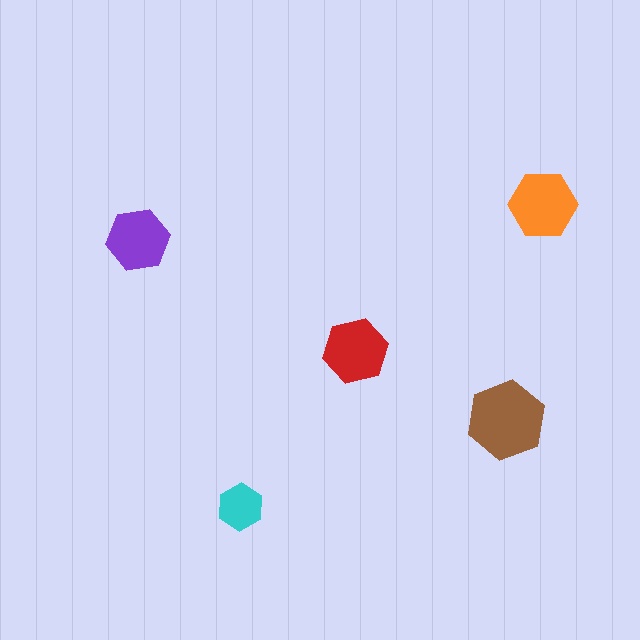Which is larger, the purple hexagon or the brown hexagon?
The brown one.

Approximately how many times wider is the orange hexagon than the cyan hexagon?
About 1.5 times wider.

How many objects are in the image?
There are 5 objects in the image.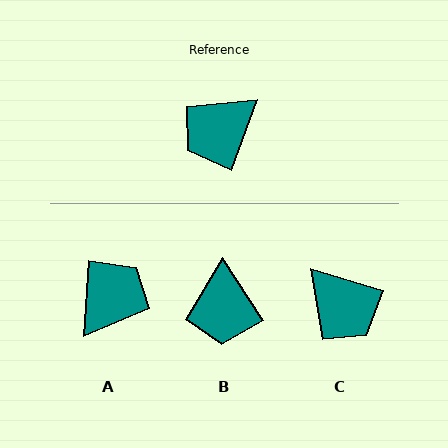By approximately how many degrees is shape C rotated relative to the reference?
Approximately 94 degrees counter-clockwise.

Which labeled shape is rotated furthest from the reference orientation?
A, about 163 degrees away.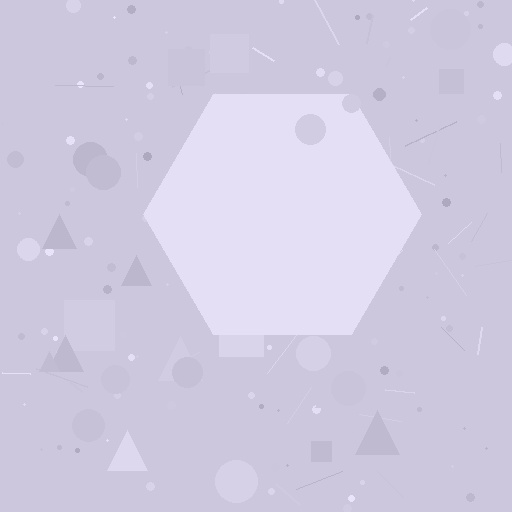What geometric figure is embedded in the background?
A hexagon is embedded in the background.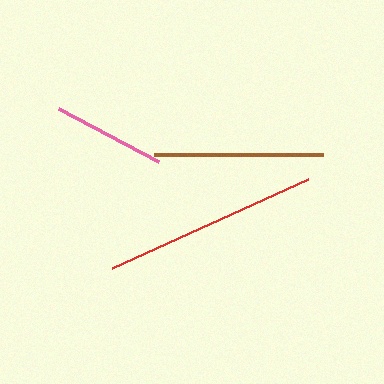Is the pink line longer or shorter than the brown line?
The brown line is longer than the pink line.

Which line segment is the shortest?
The pink line is the shortest at approximately 113 pixels.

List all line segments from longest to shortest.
From longest to shortest: red, brown, pink.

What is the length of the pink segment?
The pink segment is approximately 113 pixels long.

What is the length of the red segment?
The red segment is approximately 214 pixels long.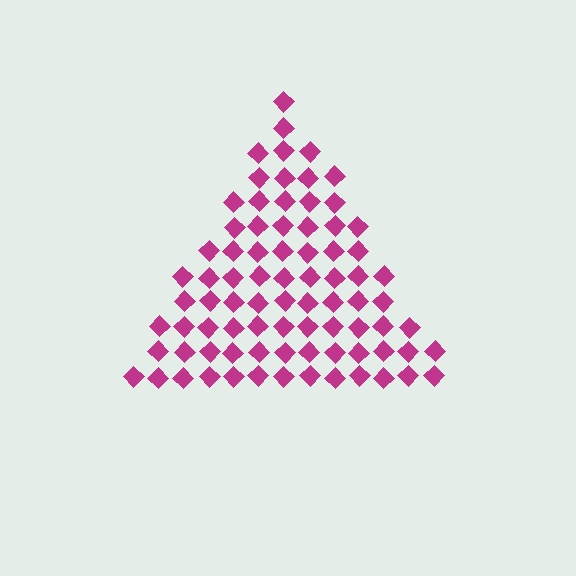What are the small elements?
The small elements are diamonds.